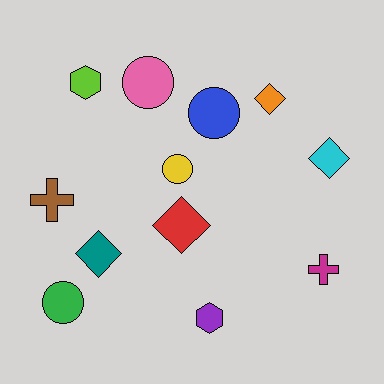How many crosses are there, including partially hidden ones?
There are 2 crosses.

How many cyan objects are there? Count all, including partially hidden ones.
There is 1 cyan object.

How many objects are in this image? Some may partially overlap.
There are 12 objects.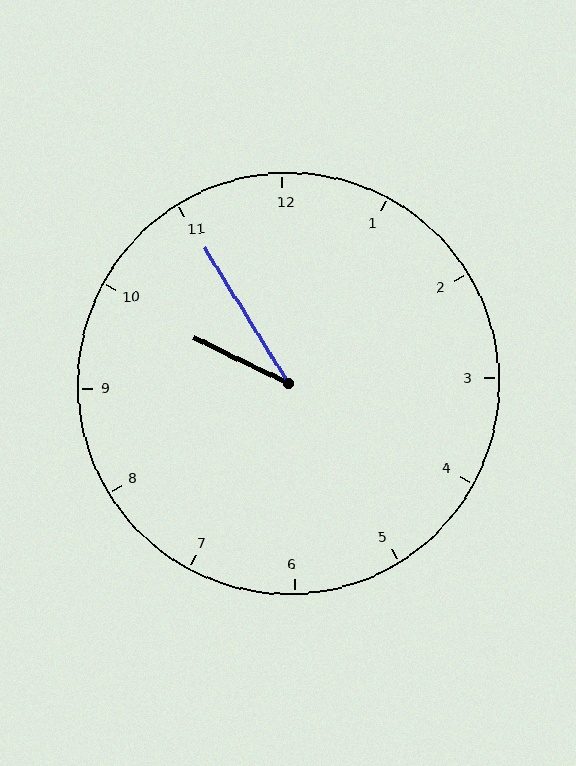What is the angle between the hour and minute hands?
Approximately 32 degrees.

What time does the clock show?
9:55.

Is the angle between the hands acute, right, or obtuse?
It is acute.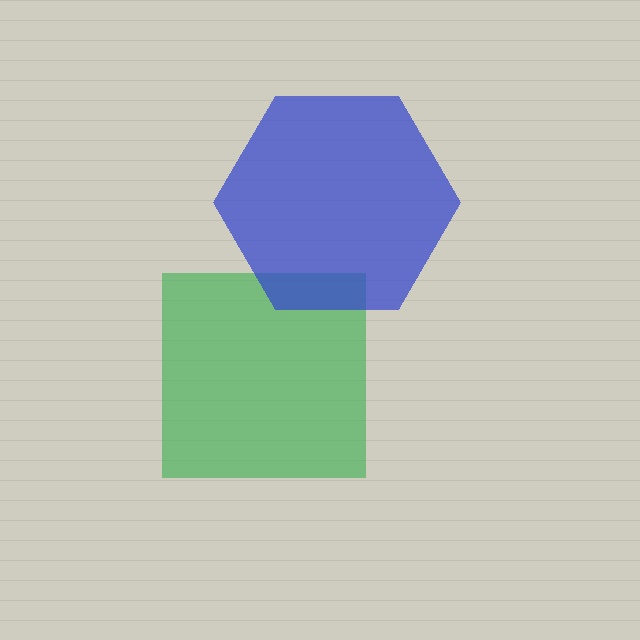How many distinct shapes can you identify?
There are 2 distinct shapes: a green square, a blue hexagon.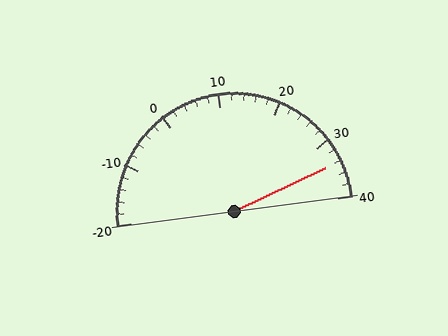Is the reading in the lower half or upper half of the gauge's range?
The reading is in the upper half of the range (-20 to 40).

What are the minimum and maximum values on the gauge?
The gauge ranges from -20 to 40.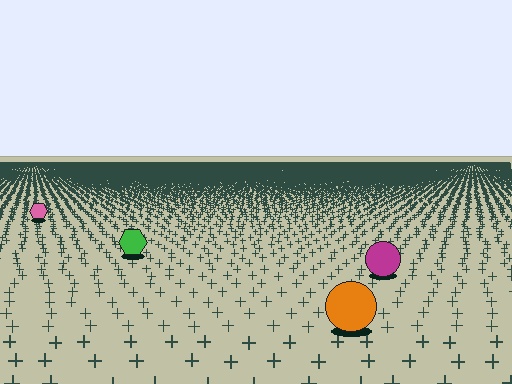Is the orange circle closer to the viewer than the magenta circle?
Yes. The orange circle is closer — you can tell from the texture gradient: the ground texture is coarser near it.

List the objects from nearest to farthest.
From nearest to farthest: the orange circle, the magenta circle, the green hexagon, the pink hexagon.